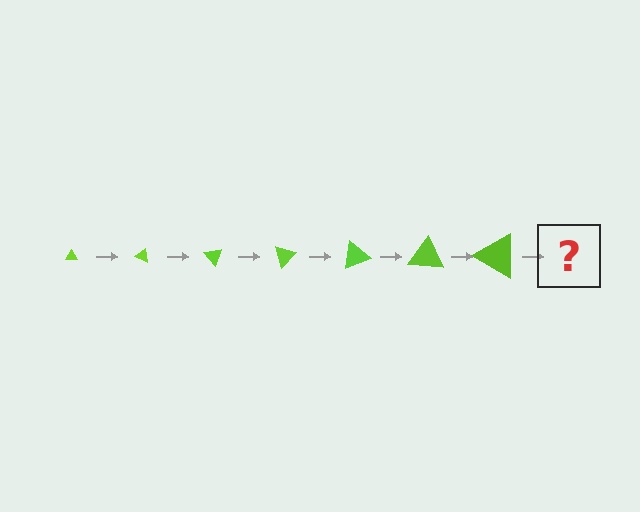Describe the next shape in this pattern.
It should be a triangle, larger than the previous one and rotated 175 degrees from the start.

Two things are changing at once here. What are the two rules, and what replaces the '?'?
The two rules are that the triangle grows larger each step and it rotates 25 degrees each step. The '?' should be a triangle, larger than the previous one and rotated 175 degrees from the start.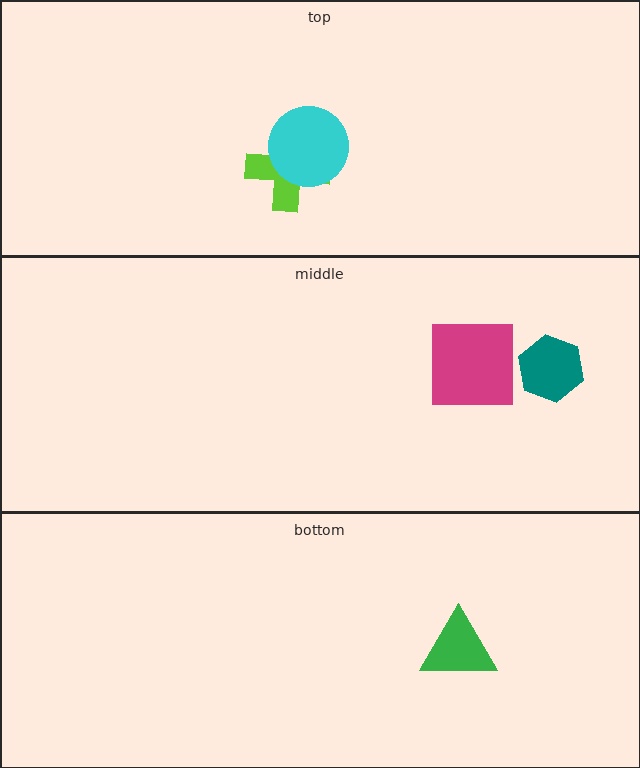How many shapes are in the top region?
2.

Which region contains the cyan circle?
The top region.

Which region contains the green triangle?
The bottom region.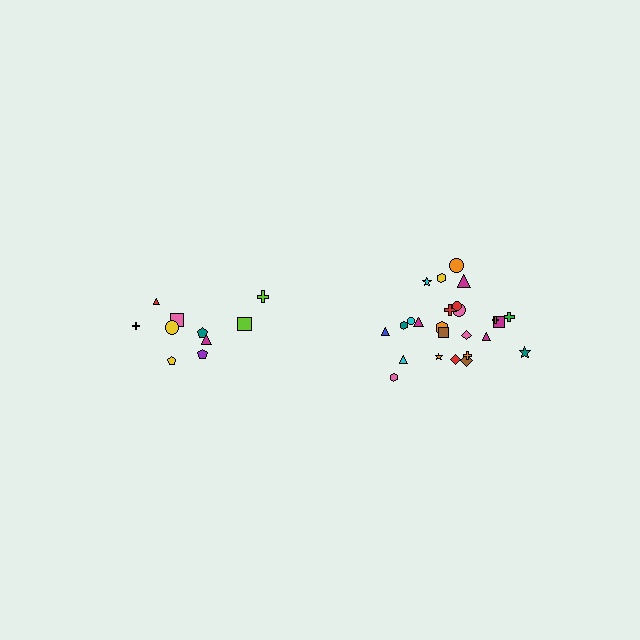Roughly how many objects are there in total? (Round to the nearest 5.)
Roughly 35 objects in total.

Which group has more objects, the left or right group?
The right group.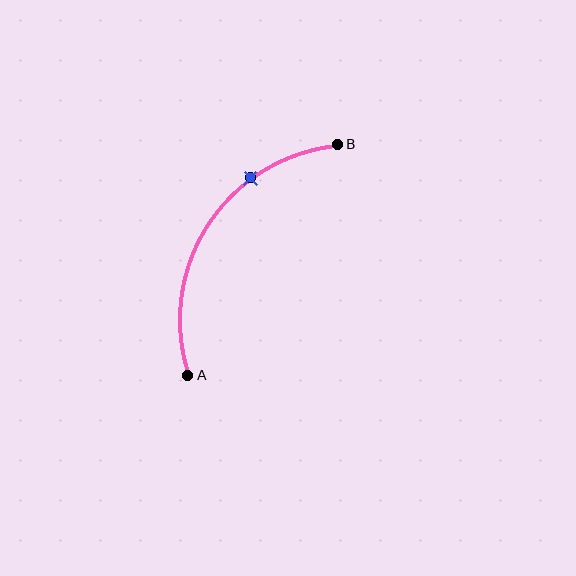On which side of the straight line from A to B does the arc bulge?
The arc bulges to the left of the straight line connecting A and B.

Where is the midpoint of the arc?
The arc midpoint is the point on the curve farthest from the straight line joining A and B. It sits to the left of that line.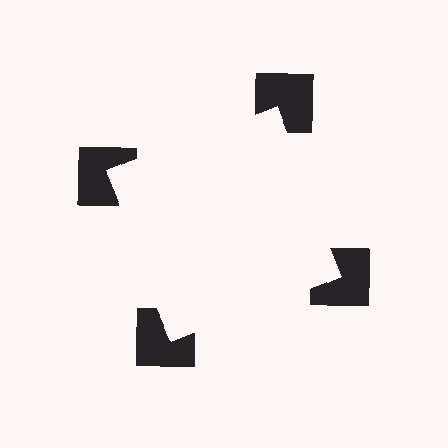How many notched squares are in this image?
There are 4 — one at each vertex of the illusory square.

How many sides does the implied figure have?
4 sides.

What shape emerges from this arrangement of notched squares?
An illusory square — its edges are inferred from the aligned wedge cuts in the notched squares, not physically drawn.